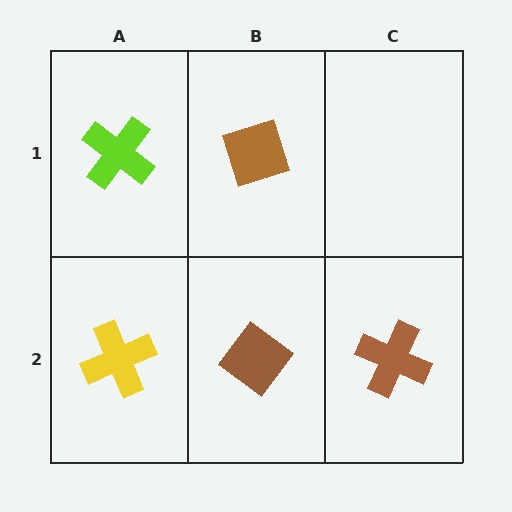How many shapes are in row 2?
3 shapes.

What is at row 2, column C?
A brown cross.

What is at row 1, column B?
A brown diamond.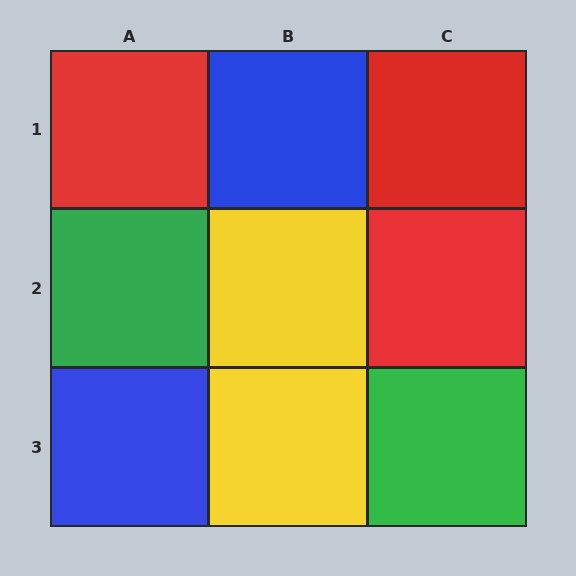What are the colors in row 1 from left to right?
Red, blue, red.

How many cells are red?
3 cells are red.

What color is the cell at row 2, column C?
Red.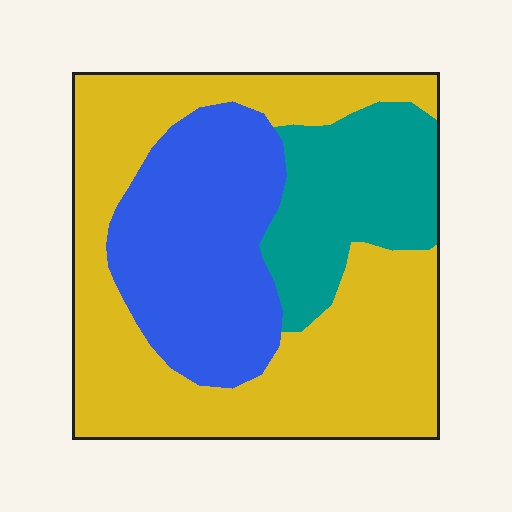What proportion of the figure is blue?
Blue takes up about one quarter (1/4) of the figure.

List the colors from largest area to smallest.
From largest to smallest: yellow, blue, teal.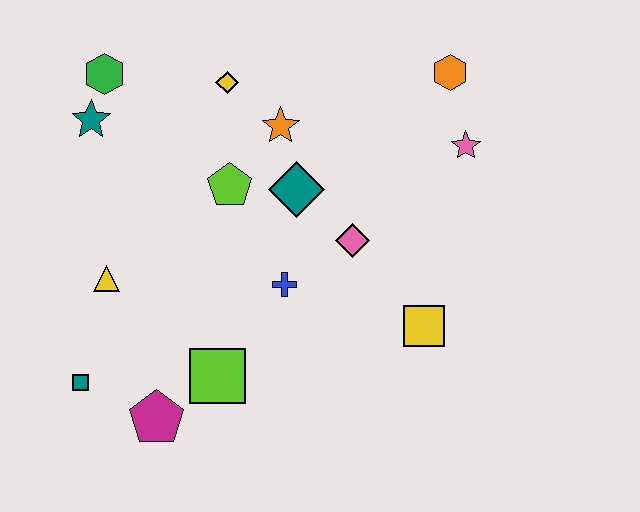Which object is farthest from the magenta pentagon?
The orange hexagon is farthest from the magenta pentagon.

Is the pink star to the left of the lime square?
No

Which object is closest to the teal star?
The green hexagon is closest to the teal star.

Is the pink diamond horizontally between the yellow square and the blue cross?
Yes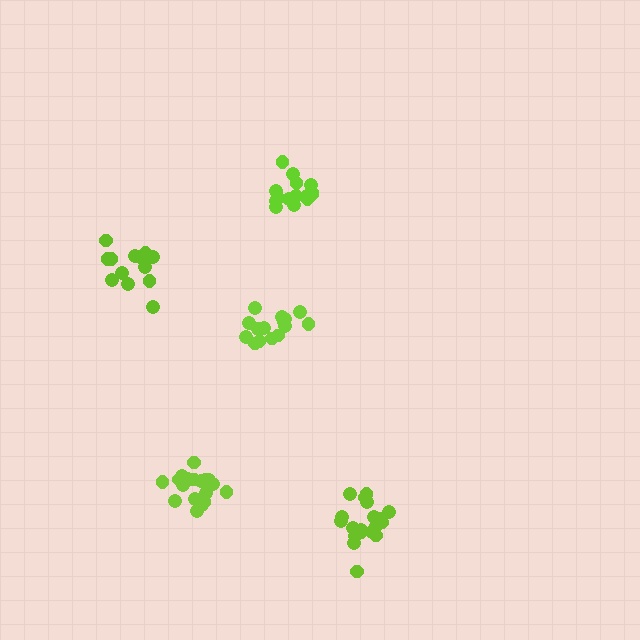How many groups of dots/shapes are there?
There are 5 groups.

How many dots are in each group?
Group 1: 15 dots, Group 2: 20 dots, Group 3: 14 dots, Group 4: 20 dots, Group 5: 15 dots (84 total).